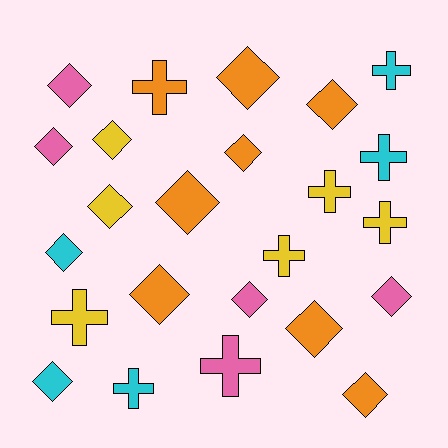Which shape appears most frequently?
Diamond, with 15 objects.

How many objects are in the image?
There are 24 objects.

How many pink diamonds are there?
There are 4 pink diamonds.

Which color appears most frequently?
Orange, with 8 objects.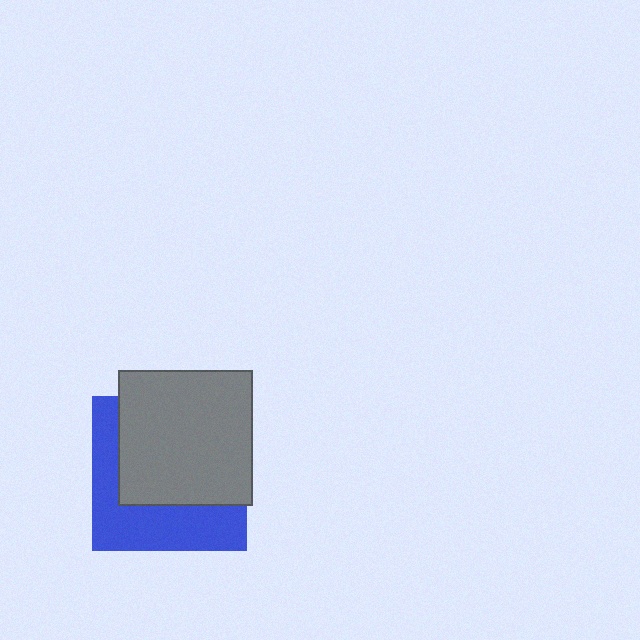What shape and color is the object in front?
The object in front is a gray square.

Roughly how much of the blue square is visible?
A small part of it is visible (roughly 41%).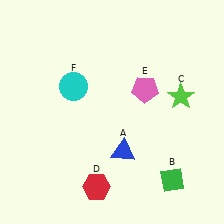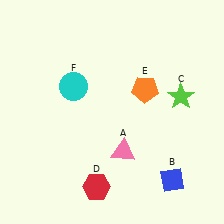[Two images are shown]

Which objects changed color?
A changed from blue to pink. B changed from green to blue. E changed from pink to orange.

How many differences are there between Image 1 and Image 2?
There are 3 differences between the two images.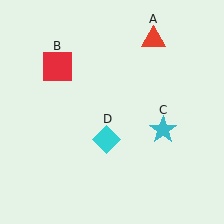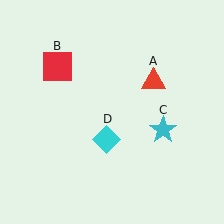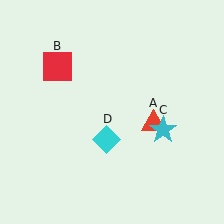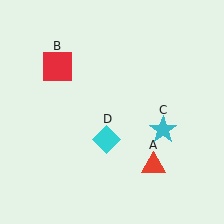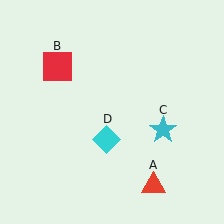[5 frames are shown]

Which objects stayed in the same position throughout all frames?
Red square (object B) and cyan star (object C) and cyan diamond (object D) remained stationary.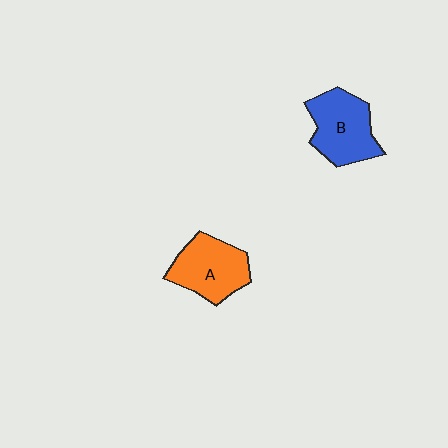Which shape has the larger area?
Shape B (blue).